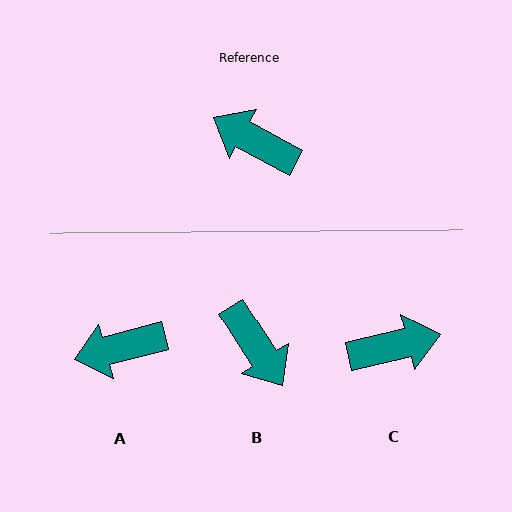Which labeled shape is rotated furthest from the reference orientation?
B, about 152 degrees away.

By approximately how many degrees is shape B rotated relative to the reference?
Approximately 152 degrees counter-clockwise.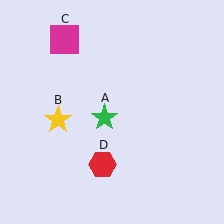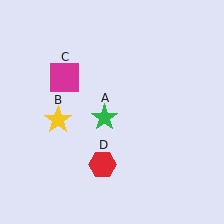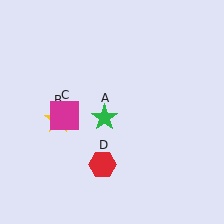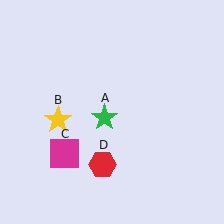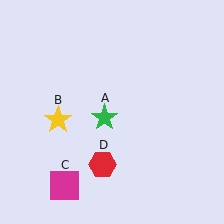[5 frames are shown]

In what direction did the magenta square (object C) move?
The magenta square (object C) moved down.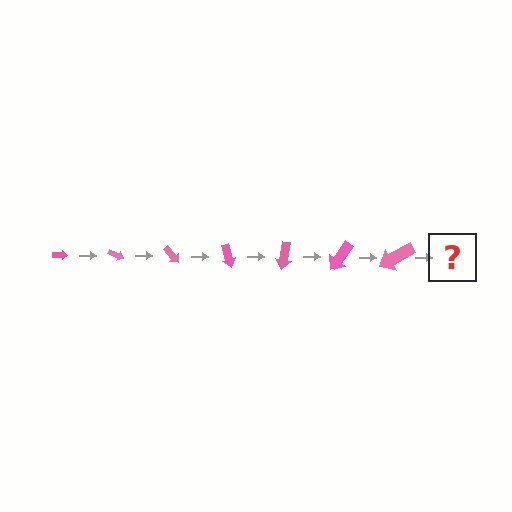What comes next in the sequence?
The next element should be an arrow, larger than the previous one and rotated 175 degrees from the start.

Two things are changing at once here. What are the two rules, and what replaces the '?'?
The two rules are that the arrow grows larger each step and it rotates 25 degrees each step. The '?' should be an arrow, larger than the previous one and rotated 175 degrees from the start.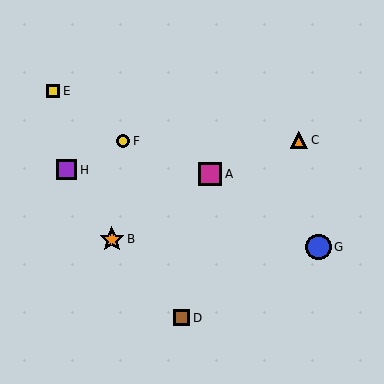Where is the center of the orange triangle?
The center of the orange triangle is at (299, 140).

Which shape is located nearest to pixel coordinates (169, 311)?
The brown square (labeled D) at (182, 318) is nearest to that location.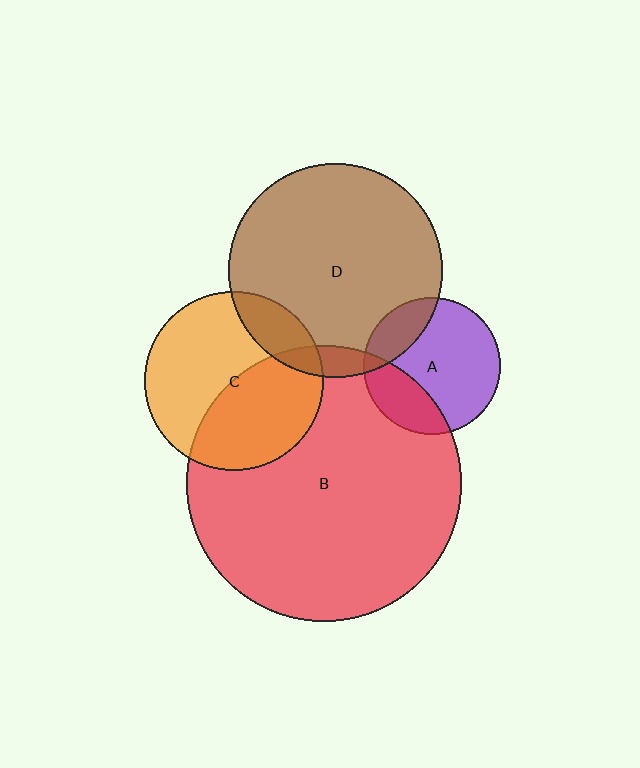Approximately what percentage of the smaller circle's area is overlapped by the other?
Approximately 45%.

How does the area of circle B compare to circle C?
Approximately 2.4 times.